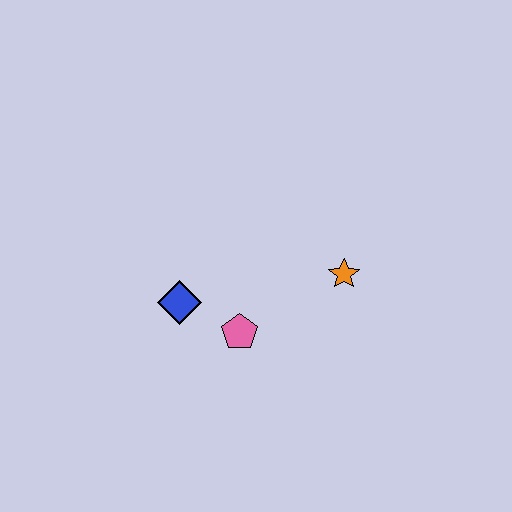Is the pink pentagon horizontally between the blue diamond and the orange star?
Yes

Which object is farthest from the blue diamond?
The orange star is farthest from the blue diamond.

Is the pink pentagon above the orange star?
No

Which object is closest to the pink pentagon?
The blue diamond is closest to the pink pentagon.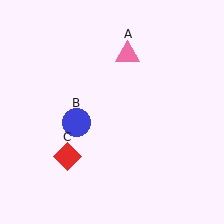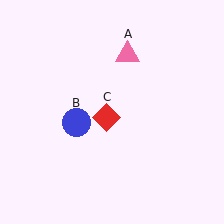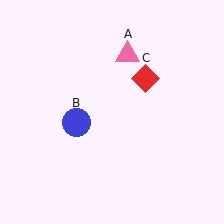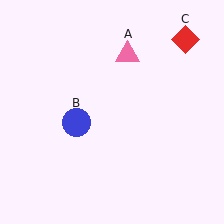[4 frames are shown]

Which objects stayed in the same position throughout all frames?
Pink triangle (object A) and blue circle (object B) remained stationary.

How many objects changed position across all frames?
1 object changed position: red diamond (object C).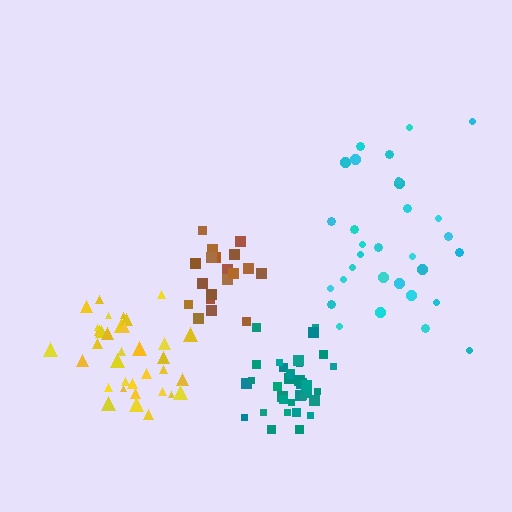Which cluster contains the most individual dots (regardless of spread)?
Yellow (35).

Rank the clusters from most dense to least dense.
teal, yellow, brown, cyan.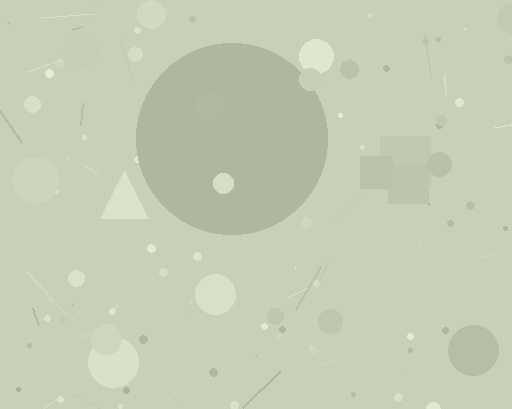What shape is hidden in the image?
A circle is hidden in the image.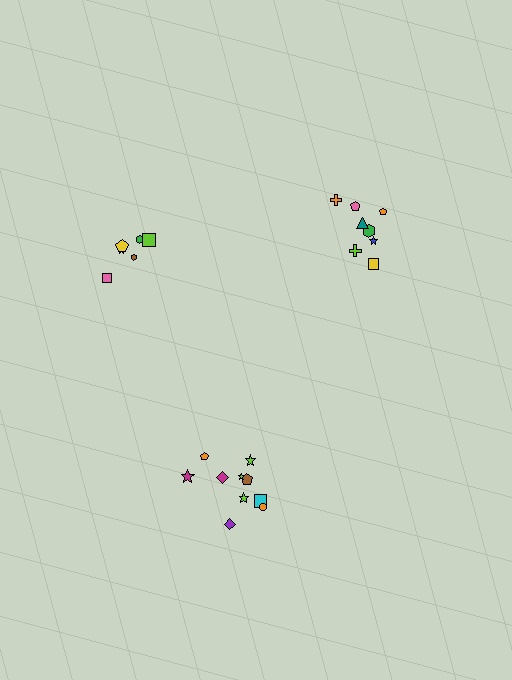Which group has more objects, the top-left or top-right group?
The top-right group.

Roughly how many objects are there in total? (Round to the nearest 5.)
Roughly 25 objects in total.